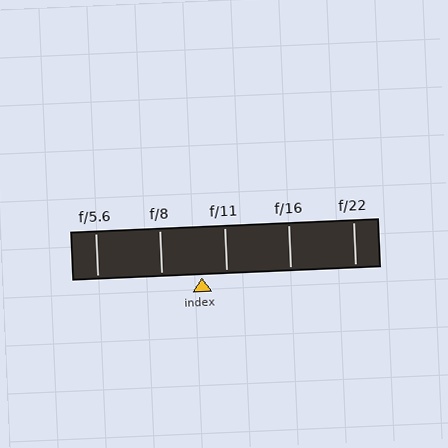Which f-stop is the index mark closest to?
The index mark is closest to f/11.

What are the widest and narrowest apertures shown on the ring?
The widest aperture shown is f/5.6 and the narrowest is f/22.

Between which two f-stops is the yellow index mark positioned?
The index mark is between f/8 and f/11.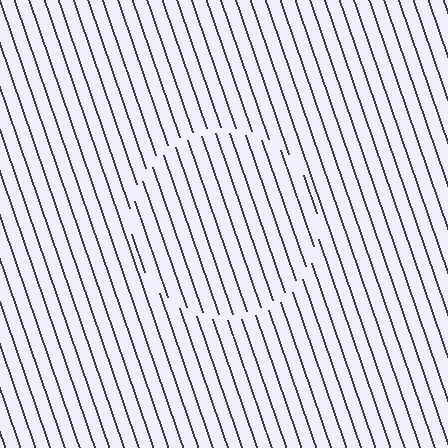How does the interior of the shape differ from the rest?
The interior of the shape contains the same grating, shifted by half a period — the contour is defined by the phase discontinuity where line-ends from the inner and outer gratings abut.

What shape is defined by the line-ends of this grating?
An illusory circle. The interior of the shape contains the same grating, shifted by half a period — the contour is defined by the phase discontinuity where line-ends from the inner and outer gratings abut.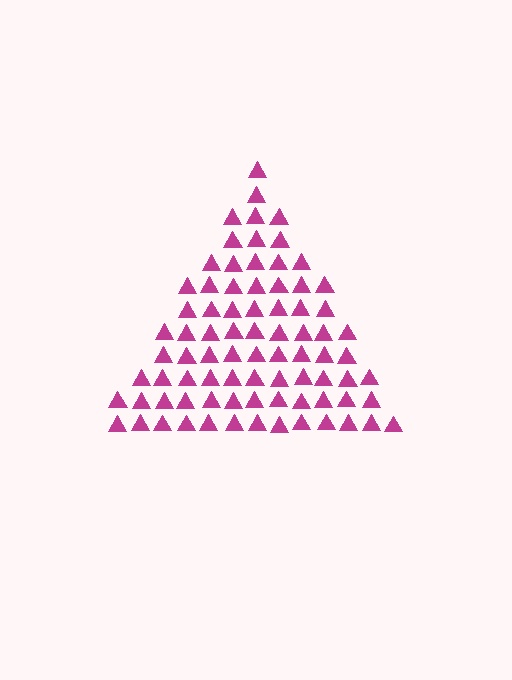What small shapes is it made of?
It is made of small triangles.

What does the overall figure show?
The overall figure shows a triangle.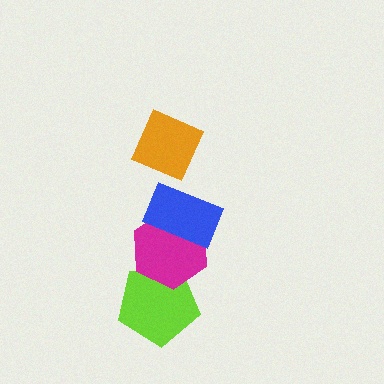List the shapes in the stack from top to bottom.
From top to bottom: the orange diamond, the blue rectangle, the magenta hexagon, the lime pentagon.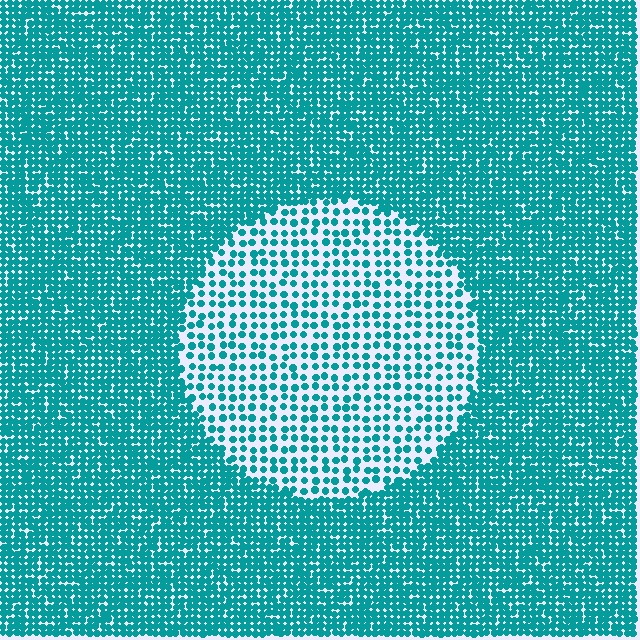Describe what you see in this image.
The image contains small teal elements arranged at two different densities. A circle-shaped region is visible where the elements are less densely packed than the surrounding area.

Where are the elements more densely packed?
The elements are more densely packed outside the circle boundary.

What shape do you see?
I see a circle.